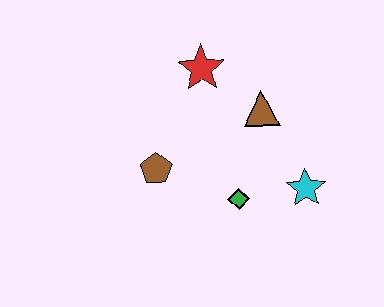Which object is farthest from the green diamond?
The red star is farthest from the green diamond.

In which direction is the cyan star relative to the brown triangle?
The cyan star is below the brown triangle.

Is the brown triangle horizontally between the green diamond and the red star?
No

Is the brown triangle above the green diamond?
Yes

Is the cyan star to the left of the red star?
No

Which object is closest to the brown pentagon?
The green diamond is closest to the brown pentagon.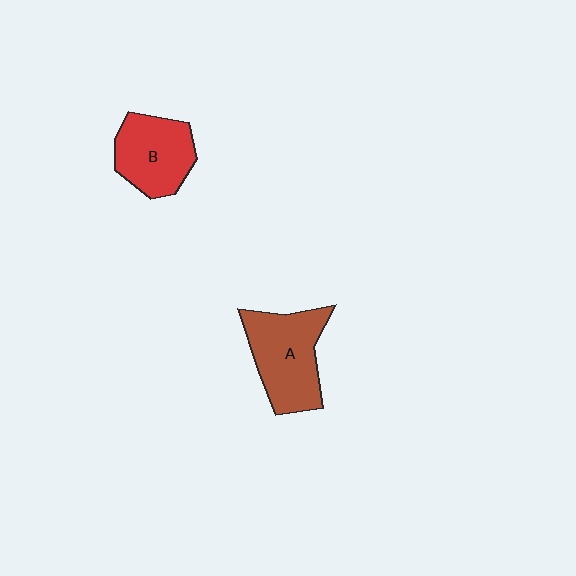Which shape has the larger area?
Shape A (brown).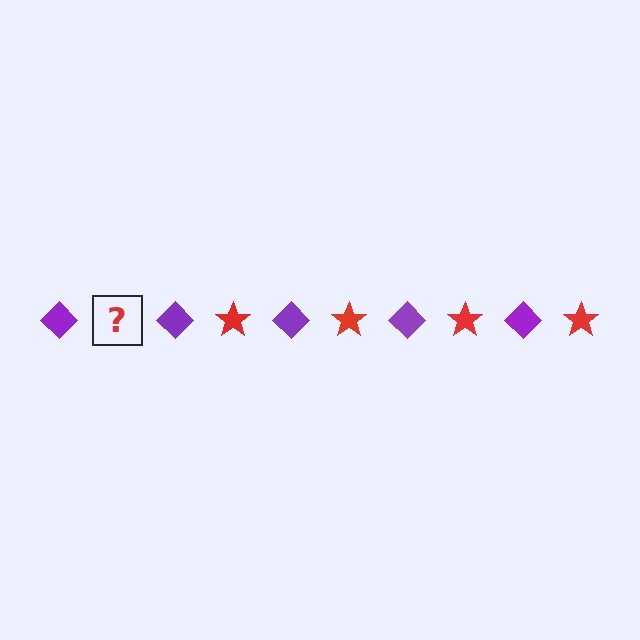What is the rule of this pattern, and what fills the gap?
The rule is that the pattern alternates between purple diamond and red star. The gap should be filled with a red star.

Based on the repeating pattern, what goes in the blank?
The blank should be a red star.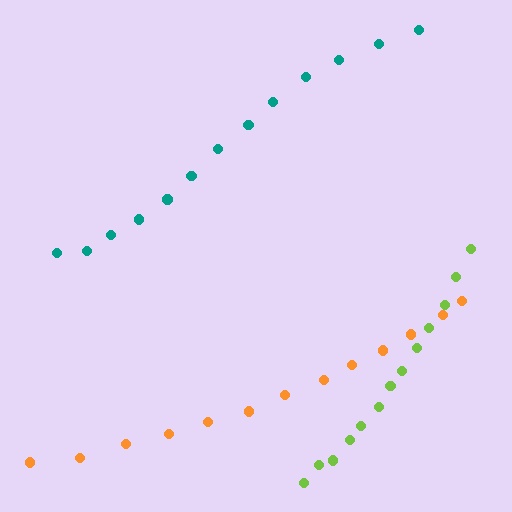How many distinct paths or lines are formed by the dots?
There are 3 distinct paths.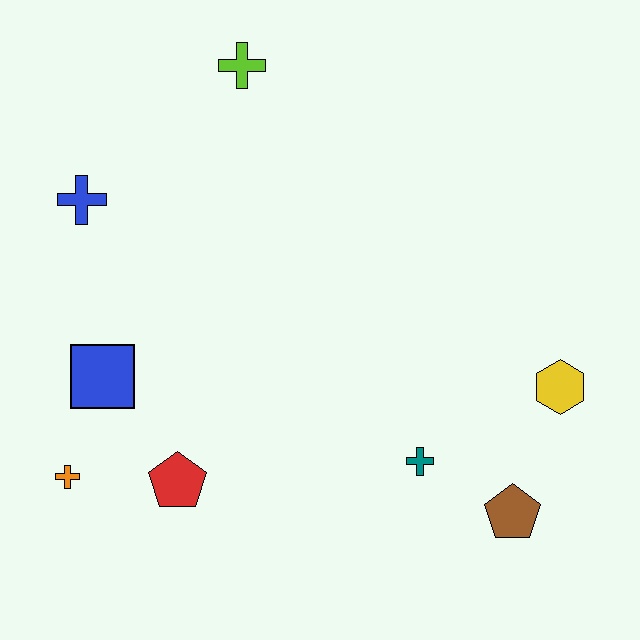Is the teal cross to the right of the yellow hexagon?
No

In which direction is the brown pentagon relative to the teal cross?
The brown pentagon is to the right of the teal cross.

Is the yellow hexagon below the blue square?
Yes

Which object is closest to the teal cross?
The brown pentagon is closest to the teal cross.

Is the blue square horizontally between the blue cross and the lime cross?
Yes